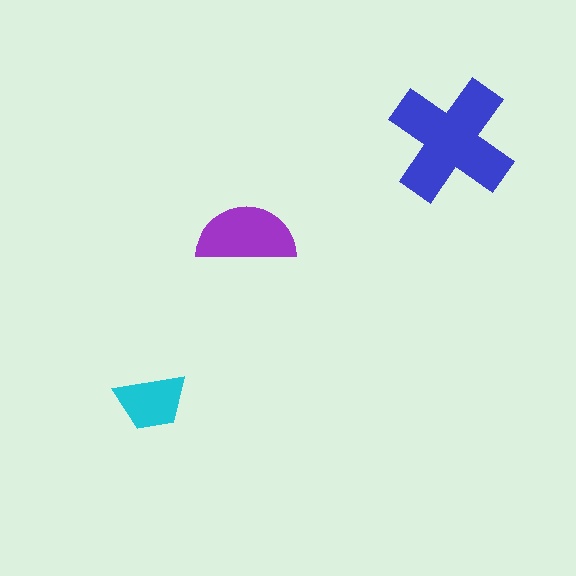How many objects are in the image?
There are 3 objects in the image.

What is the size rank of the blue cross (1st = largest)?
1st.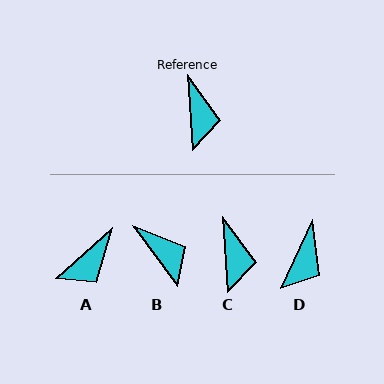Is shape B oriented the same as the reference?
No, it is off by about 32 degrees.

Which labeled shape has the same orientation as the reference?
C.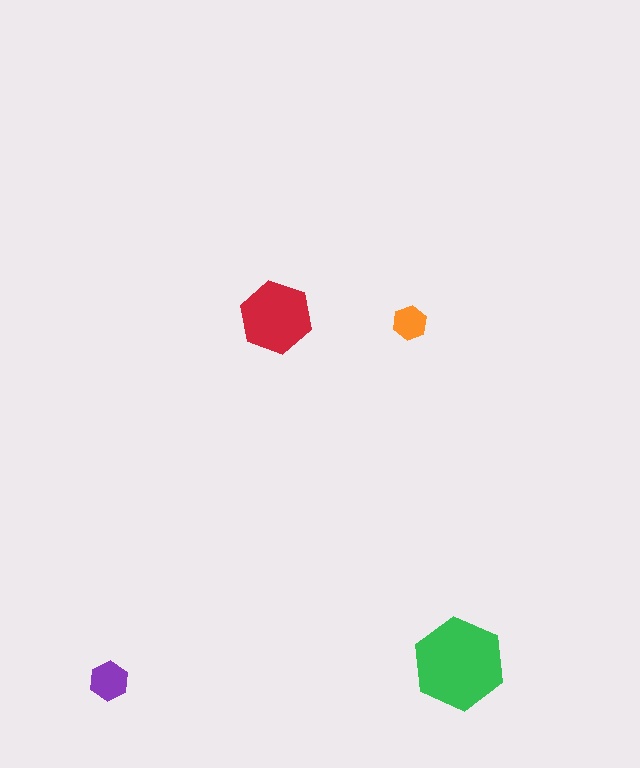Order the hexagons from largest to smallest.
the green one, the red one, the purple one, the orange one.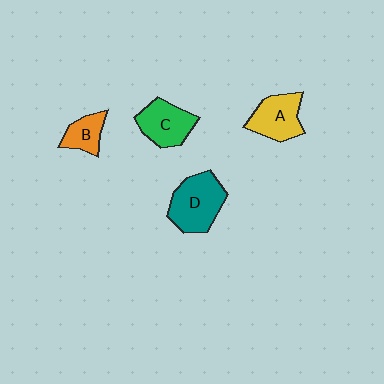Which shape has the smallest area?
Shape B (orange).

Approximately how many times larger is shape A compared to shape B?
Approximately 1.6 times.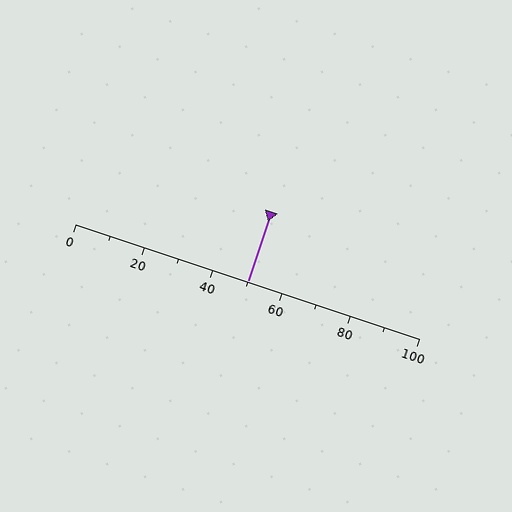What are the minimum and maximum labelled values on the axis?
The axis runs from 0 to 100.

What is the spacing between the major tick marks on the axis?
The major ticks are spaced 20 apart.